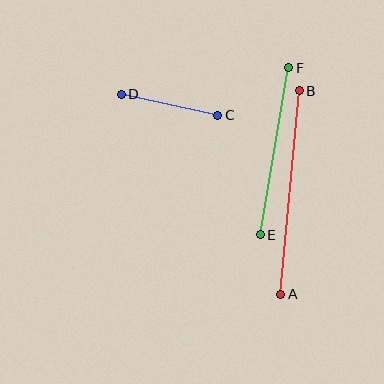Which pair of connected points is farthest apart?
Points A and B are farthest apart.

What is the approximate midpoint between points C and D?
The midpoint is at approximately (170, 105) pixels.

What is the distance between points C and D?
The distance is approximately 99 pixels.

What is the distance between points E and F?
The distance is approximately 169 pixels.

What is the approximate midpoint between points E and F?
The midpoint is at approximately (275, 151) pixels.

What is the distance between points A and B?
The distance is approximately 204 pixels.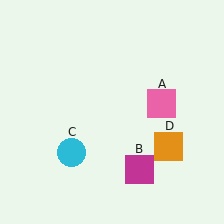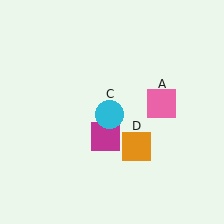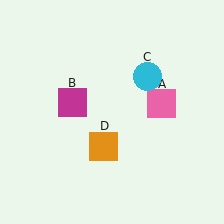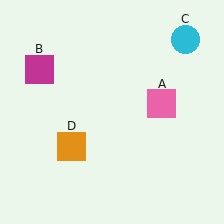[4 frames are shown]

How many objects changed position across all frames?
3 objects changed position: magenta square (object B), cyan circle (object C), orange square (object D).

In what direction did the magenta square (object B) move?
The magenta square (object B) moved up and to the left.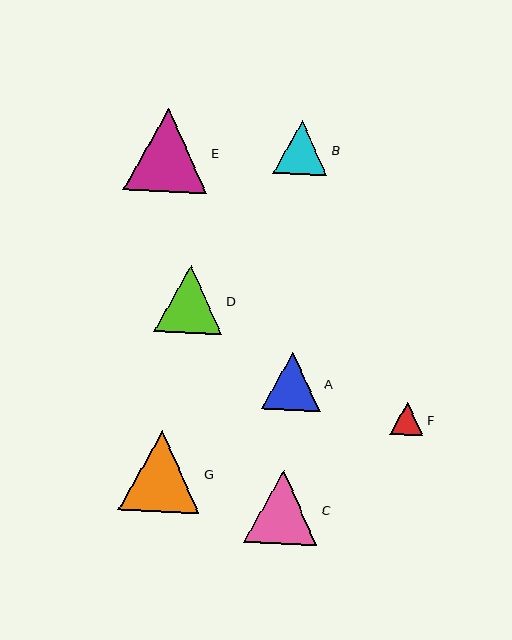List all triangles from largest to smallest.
From largest to smallest: E, G, C, D, A, B, F.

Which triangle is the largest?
Triangle E is the largest with a size of approximately 84 pixels.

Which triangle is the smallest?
Triangle F is the smallest with a size of approximately 33 pixels.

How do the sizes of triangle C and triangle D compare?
Triangle C and triangle D are approximately the same size.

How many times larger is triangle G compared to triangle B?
Triangle G is approximately 1.5 times the size of triangle B.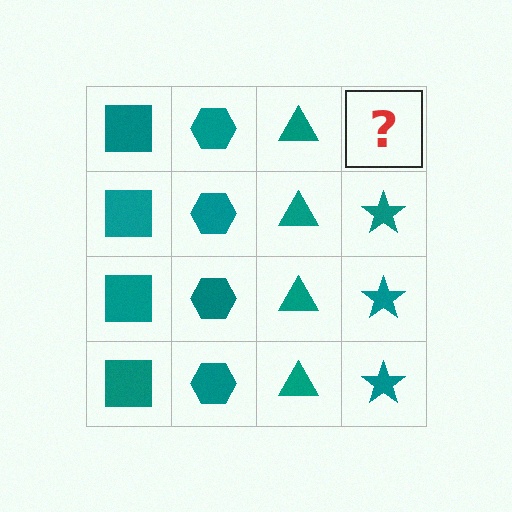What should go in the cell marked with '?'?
The missing cell should contain a teal star.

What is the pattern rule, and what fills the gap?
The rule is that each column has a consistent shape. The gap should be filled with a teal star.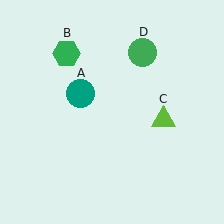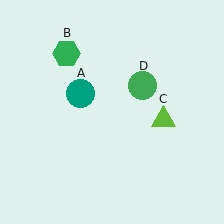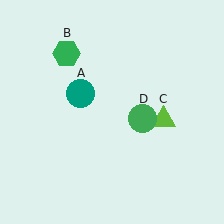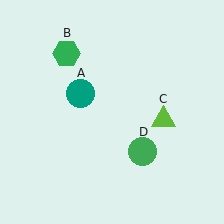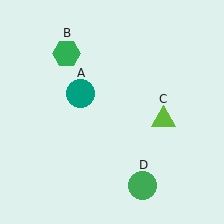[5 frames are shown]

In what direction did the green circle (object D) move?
The green circle (object D) moved down.